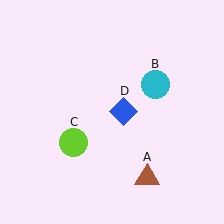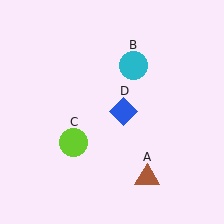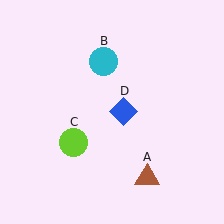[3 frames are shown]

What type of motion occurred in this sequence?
The cyan circle (object B) rotated counterclockwise around the center of the scene.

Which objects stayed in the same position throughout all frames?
Brown triangle (object A) and lime circle (object C) and blue diamond (object D) remained stationary.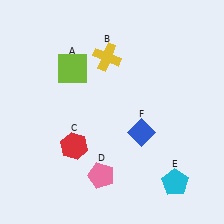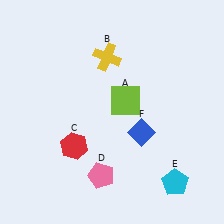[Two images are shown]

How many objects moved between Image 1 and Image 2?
1 object moved between the two images.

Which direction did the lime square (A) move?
The lime square (A) moved right.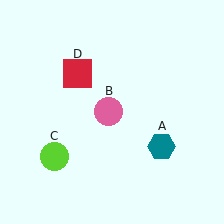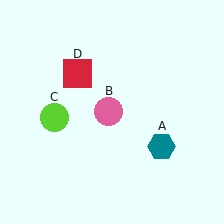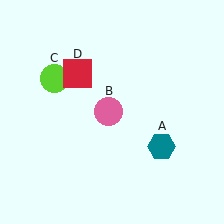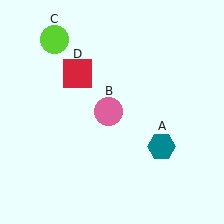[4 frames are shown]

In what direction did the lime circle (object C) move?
The lime circle (object C) moved up.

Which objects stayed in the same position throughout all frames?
Teal hexagon (object A) and pink circle (object B) and red square (object D) remained stationary.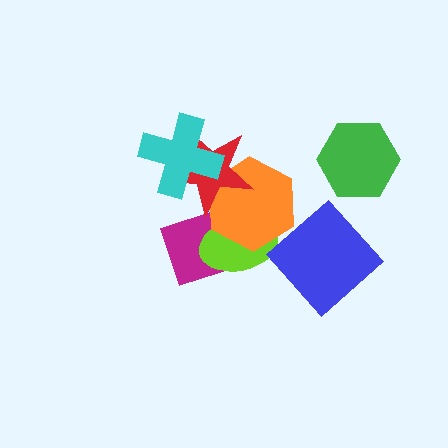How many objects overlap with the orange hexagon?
3 objects overlap with the orange hexagon.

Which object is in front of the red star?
The cyan cross is in front of the red star.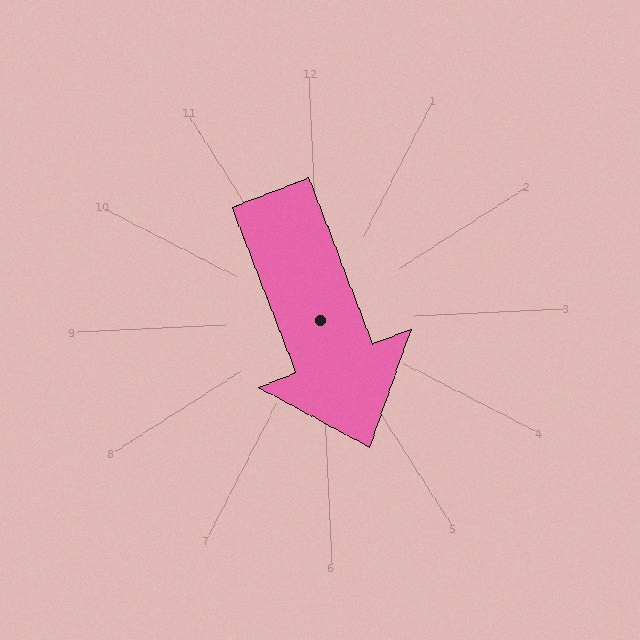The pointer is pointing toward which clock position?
Roughly 5 o'clock.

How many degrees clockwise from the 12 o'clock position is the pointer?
Approximately 162 degrees.